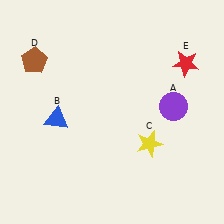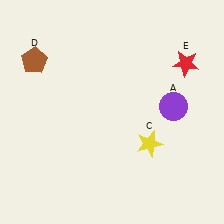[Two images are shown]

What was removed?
The blue triangle (B) was removed in Image 2.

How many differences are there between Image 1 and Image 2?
There is 1 difference between the two images.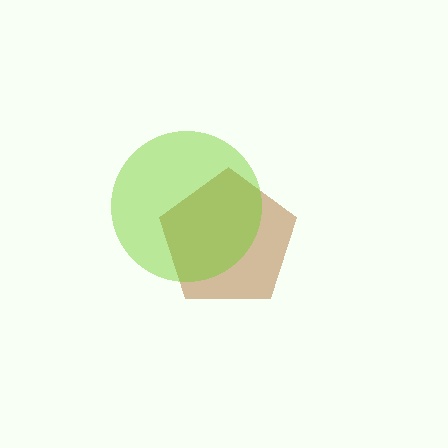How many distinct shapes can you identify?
There are 2 distinct shapes: a brown pentagon, a lime circle.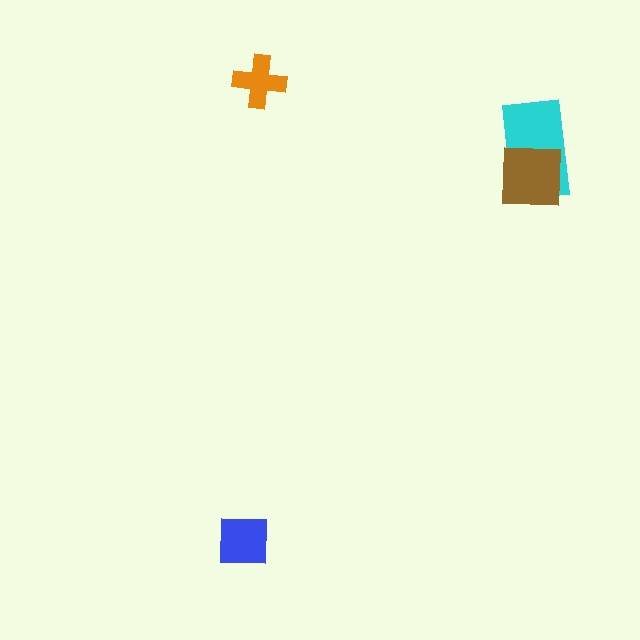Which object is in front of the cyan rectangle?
The brown square is in front of the cyan rectangle.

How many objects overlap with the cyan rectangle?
1 object overlaps with the cyan rectangle.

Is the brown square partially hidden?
No, no other shape covers it.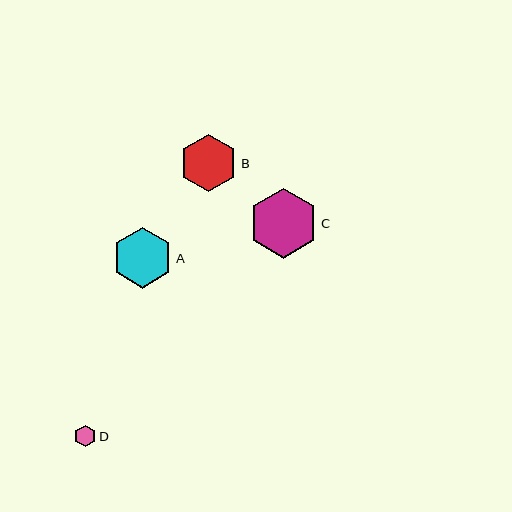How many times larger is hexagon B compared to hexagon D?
Hexagon B is approximately 2.7 times the size of hexagon D.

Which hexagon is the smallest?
Hexagon D is the smallest with a size of approximately 21 pixels.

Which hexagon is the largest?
Hexagon C is the largest with a size of approximately 70 pixels.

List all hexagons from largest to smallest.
From largest to smallest: C, A, B, D.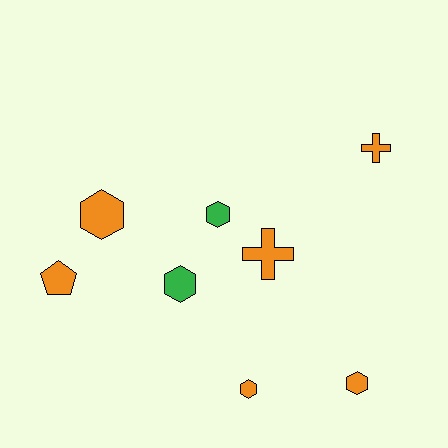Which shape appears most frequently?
Hexagon, with 5 objects.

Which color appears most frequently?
Orange, with 6 objects.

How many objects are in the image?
There are 8 objects.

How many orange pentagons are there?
There is 1 orange pentagon.